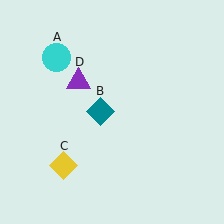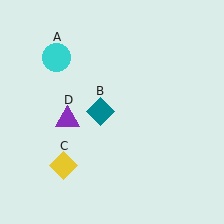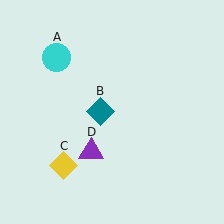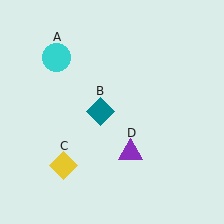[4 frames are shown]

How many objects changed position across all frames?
1 object changed position: purple triangle (object D).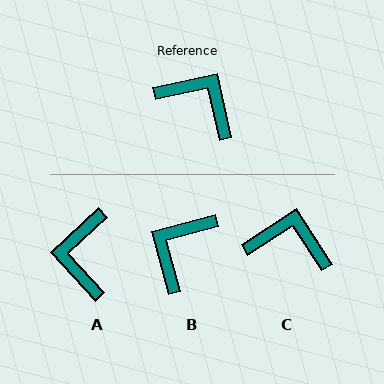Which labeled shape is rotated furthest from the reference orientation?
A, about 121 degrees away.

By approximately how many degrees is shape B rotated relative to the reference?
Approximately 93 degrees counter-clockwise.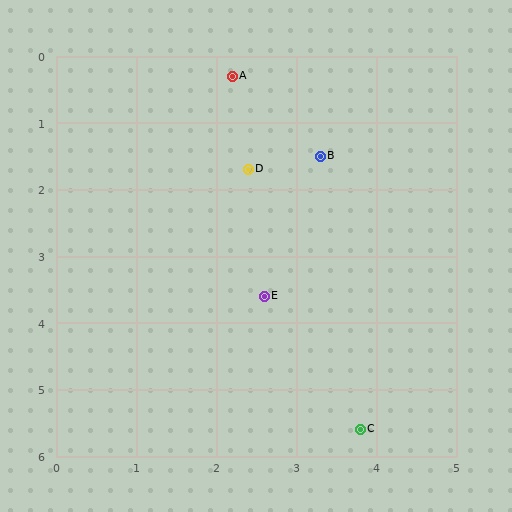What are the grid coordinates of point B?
Point B is at approximately (3.3, 1.5).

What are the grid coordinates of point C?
Point C is at approximately (3.8, 5.6).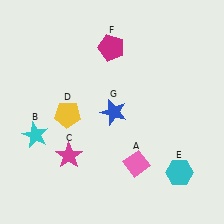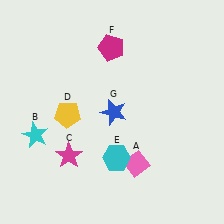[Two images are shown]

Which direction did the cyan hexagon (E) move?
The cyan hexagon (E) moved left.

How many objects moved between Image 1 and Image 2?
1 object moved between the two images.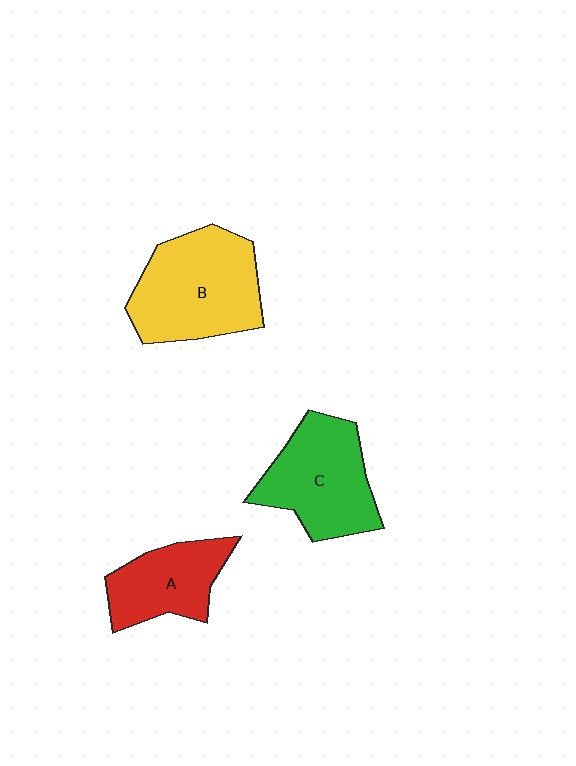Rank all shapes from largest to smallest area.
From largest to smallest: B (yellow), C (green), A (red).